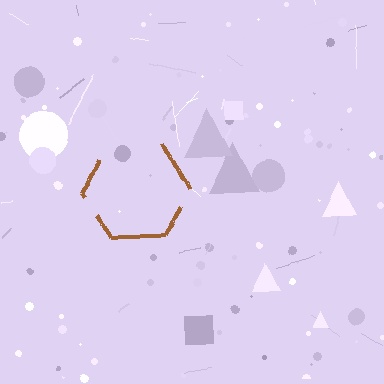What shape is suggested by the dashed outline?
The dashed outline suggests a hexagon.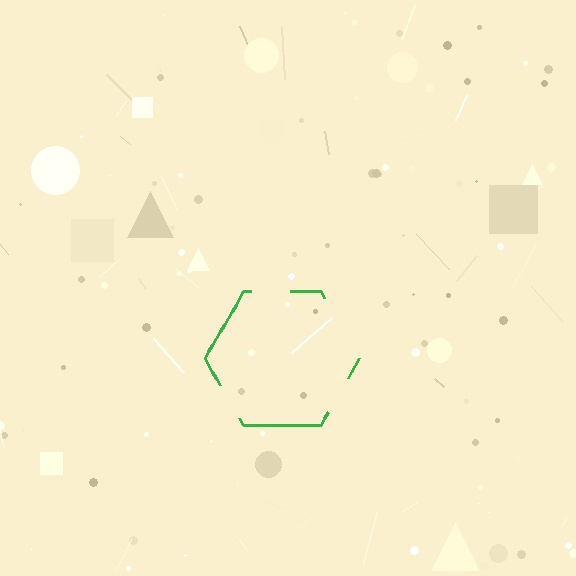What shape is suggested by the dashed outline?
The dashed outline suggests a hexagon.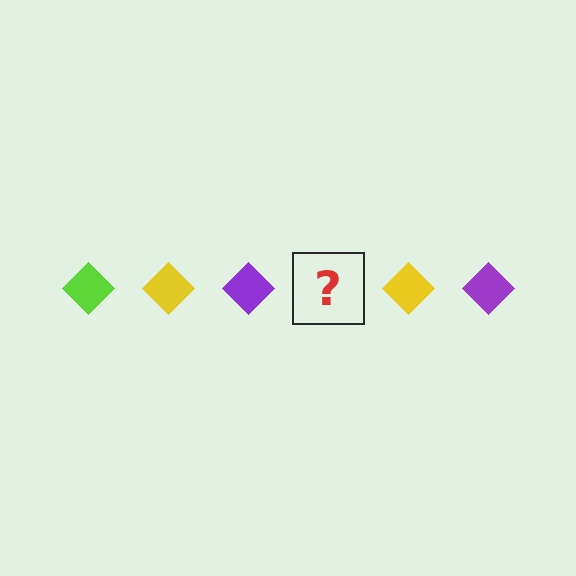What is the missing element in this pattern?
The missing element is a lime diamond.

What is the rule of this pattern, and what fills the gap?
The rule is that the pattern cycles through lime, yellow, purple diamonds. The gap should be filled with a lime diamond.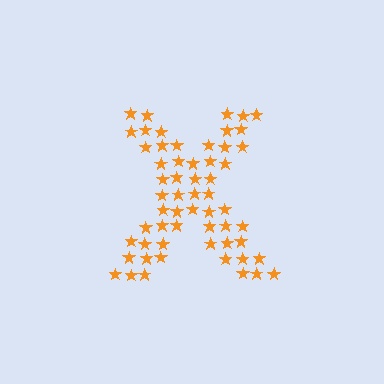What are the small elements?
The small elements are stars.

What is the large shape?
The large shape is the letter X.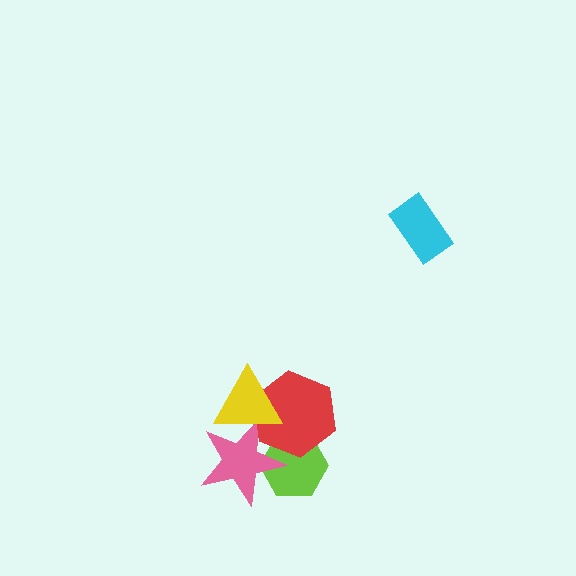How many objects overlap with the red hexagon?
3 objects overlap with the red hexagon.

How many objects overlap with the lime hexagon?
2 objects overlap with the lime hexagon.